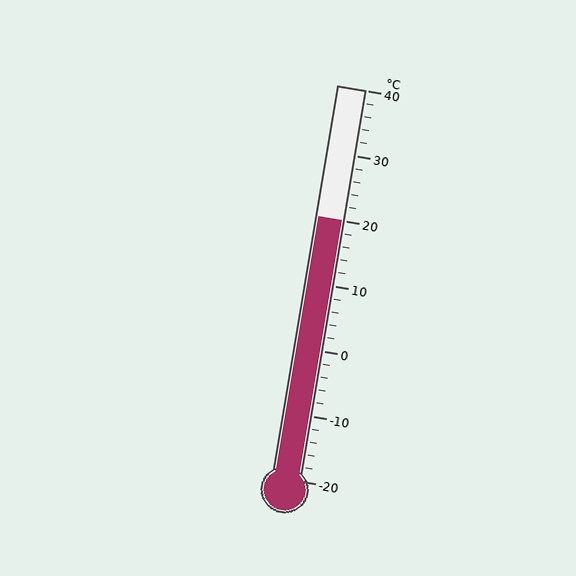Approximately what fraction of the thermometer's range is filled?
The thermometer is filled to approximately 65% of its range.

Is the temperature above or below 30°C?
The temperature is below 30°C.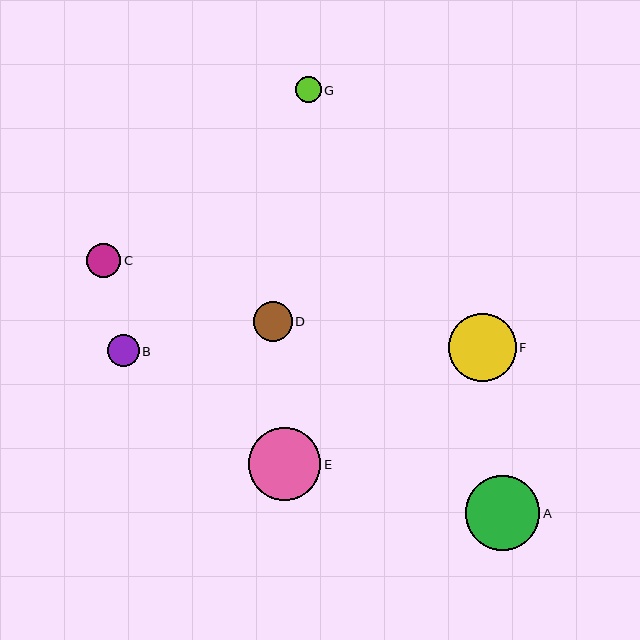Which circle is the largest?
Circle A is the largest with a size of approximately 75 pixels.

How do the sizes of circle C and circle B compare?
Circle C and circle B are approximately the same size.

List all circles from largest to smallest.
From largest to smallest: A, E, F, D, C, B, G.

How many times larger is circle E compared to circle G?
Circle E is approximately 2.8 times the size of circle G.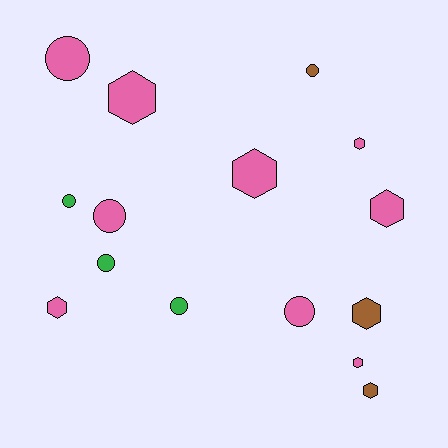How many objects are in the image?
There are 15 objects.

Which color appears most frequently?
Pink, with 9 objects.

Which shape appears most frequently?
Hexagon, with 8 objects.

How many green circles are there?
There are 3 green circles.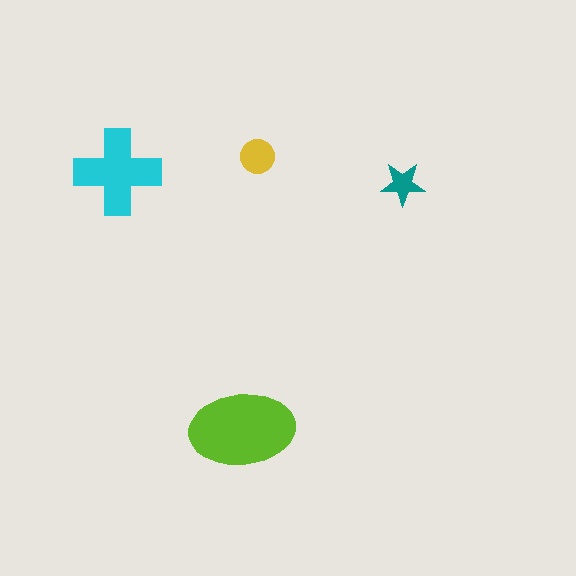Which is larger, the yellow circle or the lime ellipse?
The lime ellipse.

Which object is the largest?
The lime ellipse.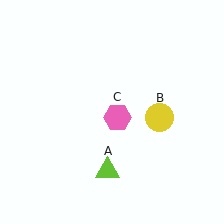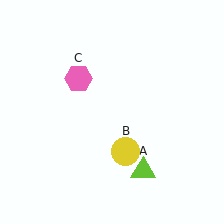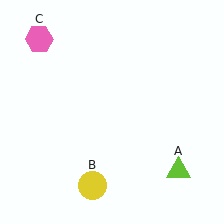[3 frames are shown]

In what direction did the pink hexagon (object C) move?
The pink hexagon (object C) moved up and to the left.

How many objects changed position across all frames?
3 objects changed position: lime triangle (object A), yellow circle (object B), pink hexagon (object C).